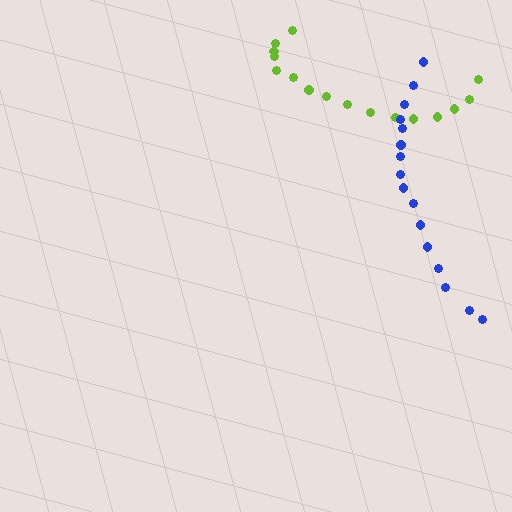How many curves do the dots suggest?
There are 2 distinct paths.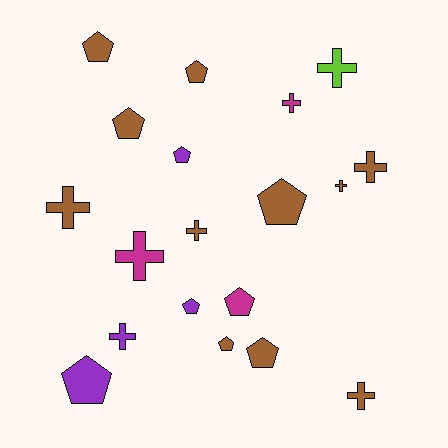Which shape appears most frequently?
Pentagon, with 10 objects.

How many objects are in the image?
There are 19 objects.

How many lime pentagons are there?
There are no lime pentagons.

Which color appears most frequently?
Brown, with 11 objects.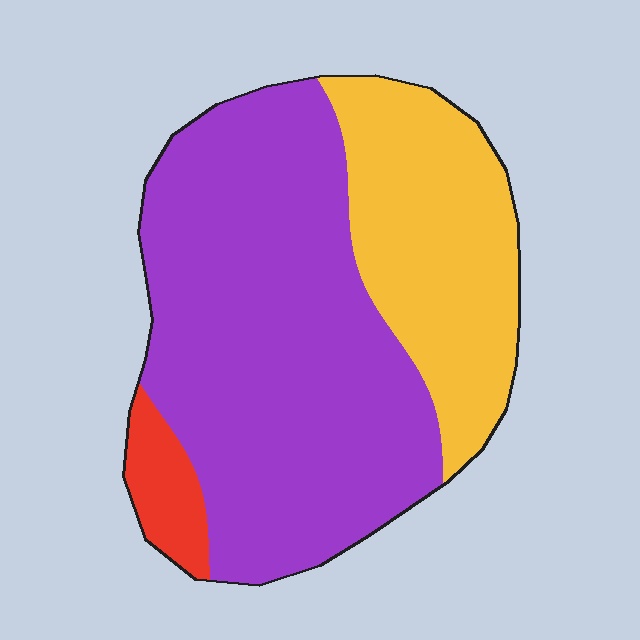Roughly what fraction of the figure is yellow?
Yellow takes up about one third (1/3) of the figure.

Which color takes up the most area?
Purple, at roughly 65%.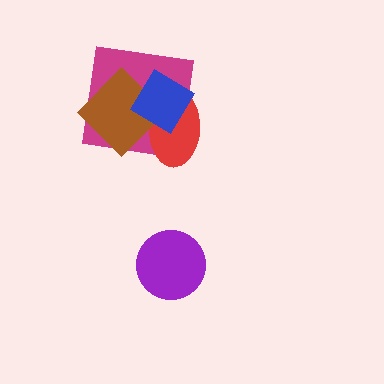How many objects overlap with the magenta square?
3 objects overlap with the magenta square.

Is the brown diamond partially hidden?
Yes, it is partially covered by another shape.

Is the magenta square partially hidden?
Yes, it is partially covered by another shape.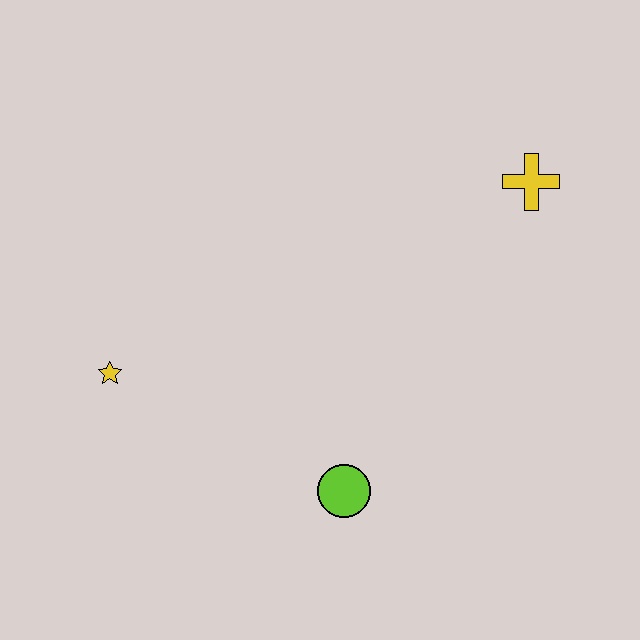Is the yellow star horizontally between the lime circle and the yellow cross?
No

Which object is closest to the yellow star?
The lime circle is closest to the yellow star.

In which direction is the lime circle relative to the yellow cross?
The lime circle is below the yellow cross.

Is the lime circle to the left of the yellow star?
No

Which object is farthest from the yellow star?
The yellow cross is farthest from the yellow star.